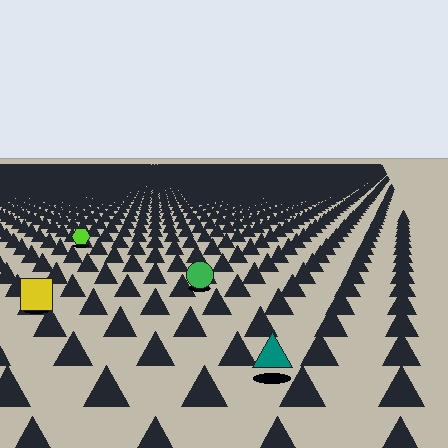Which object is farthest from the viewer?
The lime hexagon is farthest from the viewer. It appears smaller and the ground texture around it is denser.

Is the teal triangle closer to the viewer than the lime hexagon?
Yes. The teal triangle is closer — you can tell from the texture gradient: the ground texture is coarser near it.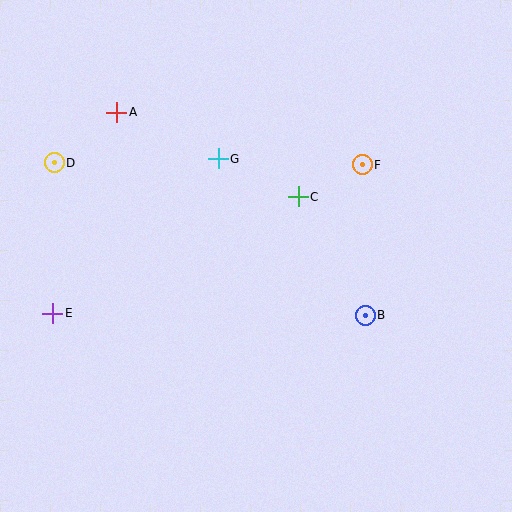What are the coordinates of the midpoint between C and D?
The midpoint between C and D is at (176, 180).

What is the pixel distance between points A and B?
The distance between A and B is 321 pixels.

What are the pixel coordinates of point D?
Point D is at (54, 163).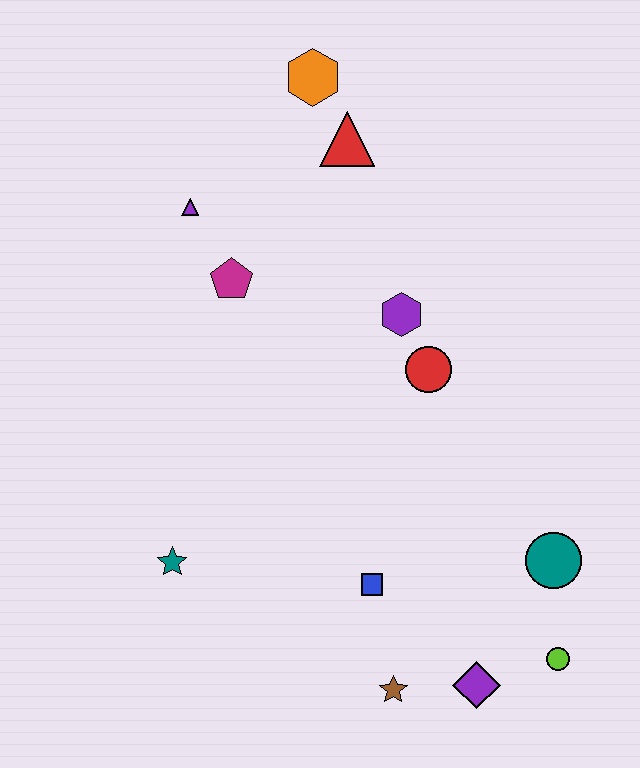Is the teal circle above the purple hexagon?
No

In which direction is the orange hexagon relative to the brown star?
The orange hexagon is above the brown star.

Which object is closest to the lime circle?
The purple diamond is closest to the lime circle.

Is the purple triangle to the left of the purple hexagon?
Yes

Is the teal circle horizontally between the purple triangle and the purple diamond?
No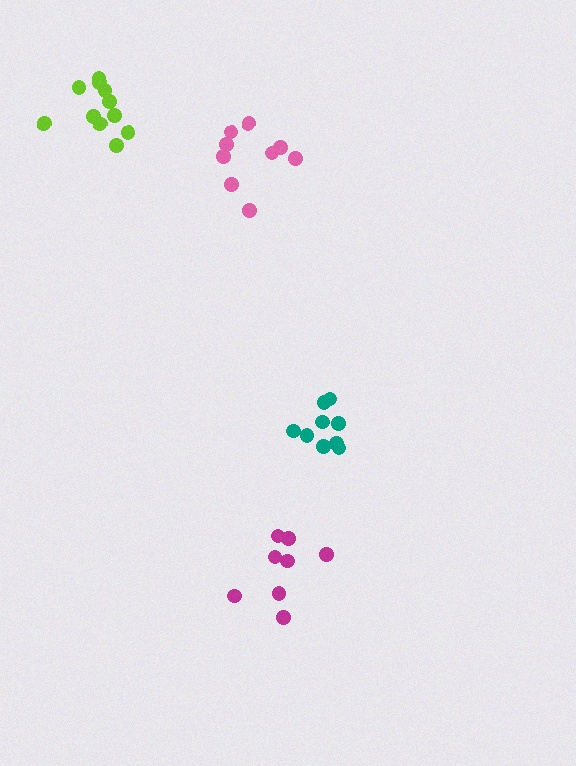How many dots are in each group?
Group 1: 9 dots, Group 2: 9 dots, Group 3: 11 dots, Group 4: 8 dots (37 total).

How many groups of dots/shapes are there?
There are 4 groups.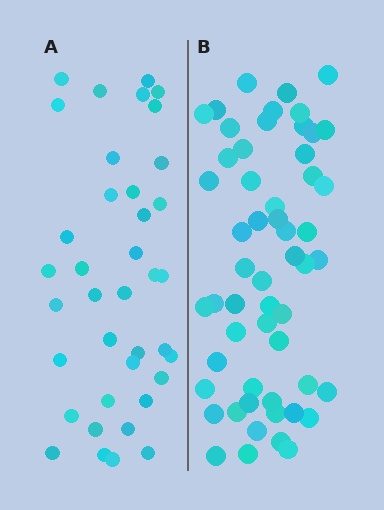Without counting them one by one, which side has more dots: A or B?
Region B (the right region) has more dots.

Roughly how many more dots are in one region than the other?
Region B has approximately 15 more dots than region A.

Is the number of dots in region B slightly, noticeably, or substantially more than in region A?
Region B has noticeably more, but not dramatically so. The ratio is roughly 1.4 to 1.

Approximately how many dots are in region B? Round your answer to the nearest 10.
About 60 dots. (The exact count is 55, which rounds to 60.)